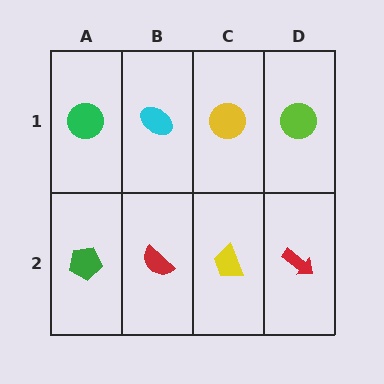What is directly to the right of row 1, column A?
A cyan ellipse.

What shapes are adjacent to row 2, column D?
A lime circle (row 1, column D), a yellow trapezoid (row 2, column C).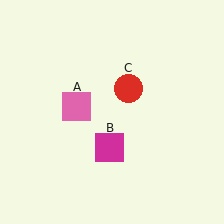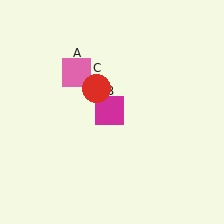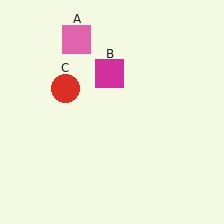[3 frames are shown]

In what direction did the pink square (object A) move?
The pink square (object A) moved up.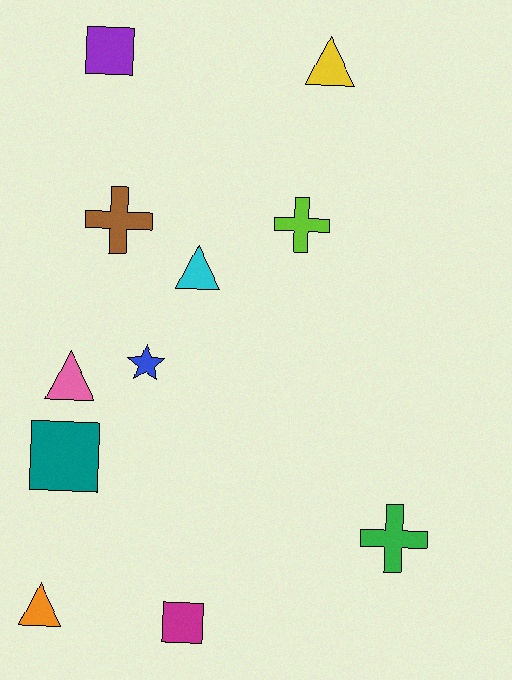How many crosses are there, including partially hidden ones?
There are 3 crosses.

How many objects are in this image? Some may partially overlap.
There are 11 objects.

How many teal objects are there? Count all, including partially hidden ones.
There is 1 teal object.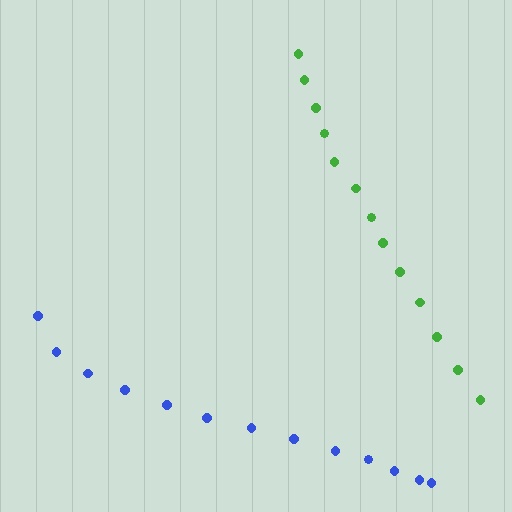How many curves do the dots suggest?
There are 2 distinct paths.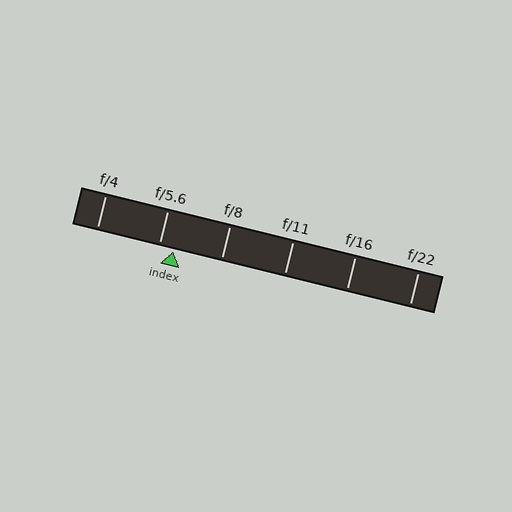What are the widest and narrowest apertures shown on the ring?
The widest aperture shown is f/4 and the narrowest is f/22.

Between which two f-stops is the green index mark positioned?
The index mark is between f/5.6 and f/8.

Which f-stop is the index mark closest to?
The index mark is closest to f/5.6.